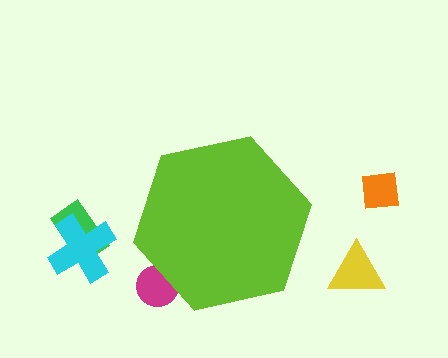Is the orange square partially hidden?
No, the orange square is fully visible.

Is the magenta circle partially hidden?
Yes, the magenta circle is partially hidden behind the lime hexagon.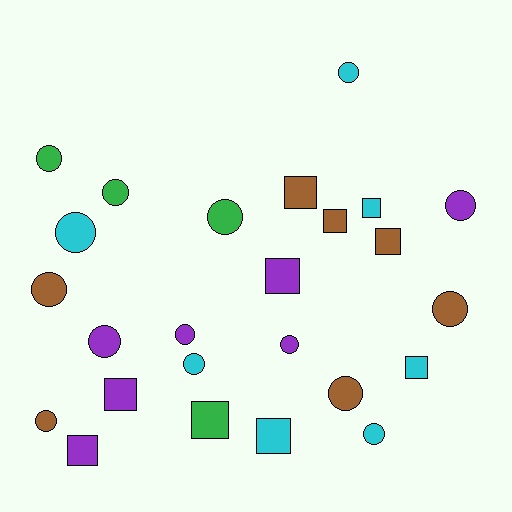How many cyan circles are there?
There are 4 cyan circles.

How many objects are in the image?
There are 25 objects.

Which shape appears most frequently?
Circle, with 15 objects.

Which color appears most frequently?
Brown, with 7 objects.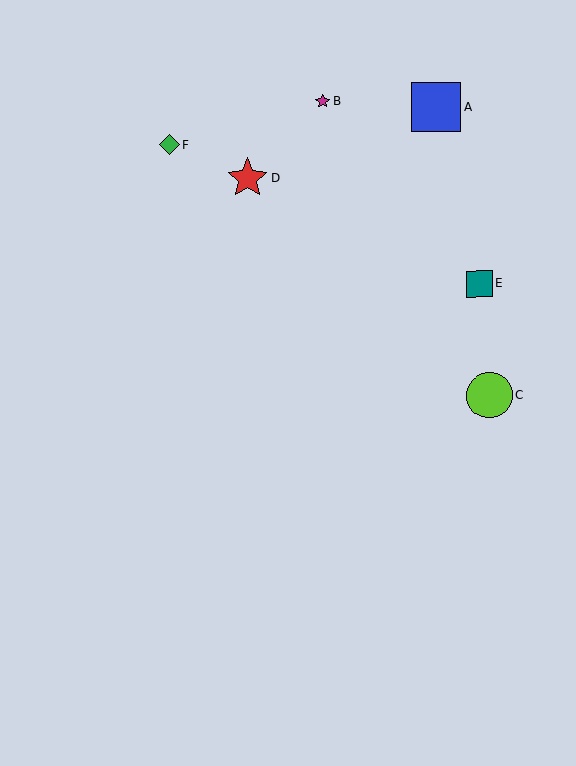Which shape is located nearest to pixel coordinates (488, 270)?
The teal square (labeled E) at (480, 284) is nearest to that location.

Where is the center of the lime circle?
The center of the lime circle is at (490, 395).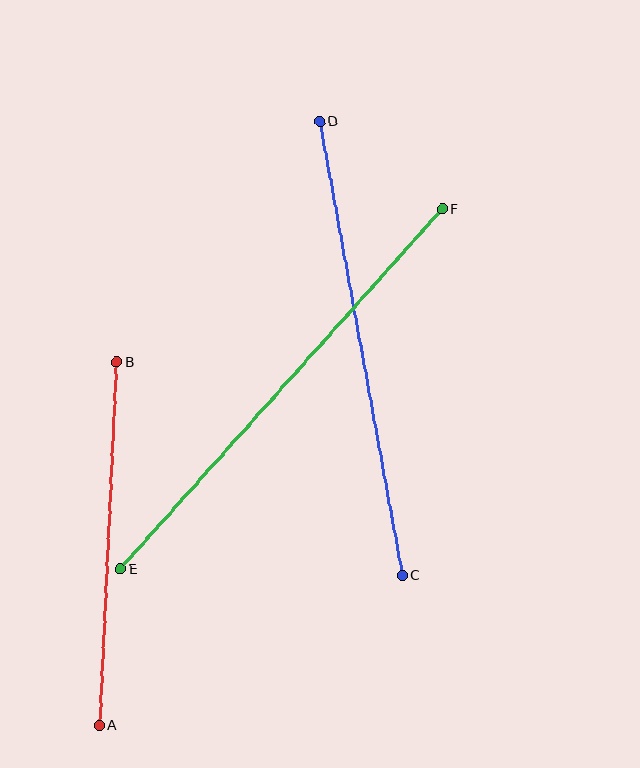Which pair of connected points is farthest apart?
Points E and F are farthest apart.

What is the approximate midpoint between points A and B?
The midpoint is at approximately (108, 544) pixels.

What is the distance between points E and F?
The distance is approximately 483 pixels.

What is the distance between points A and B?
The distance is approximately 364 pixels.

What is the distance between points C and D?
The distance is approximately 461 pixels.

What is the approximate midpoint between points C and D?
The midpoint is at approximately (361, 349) pixels.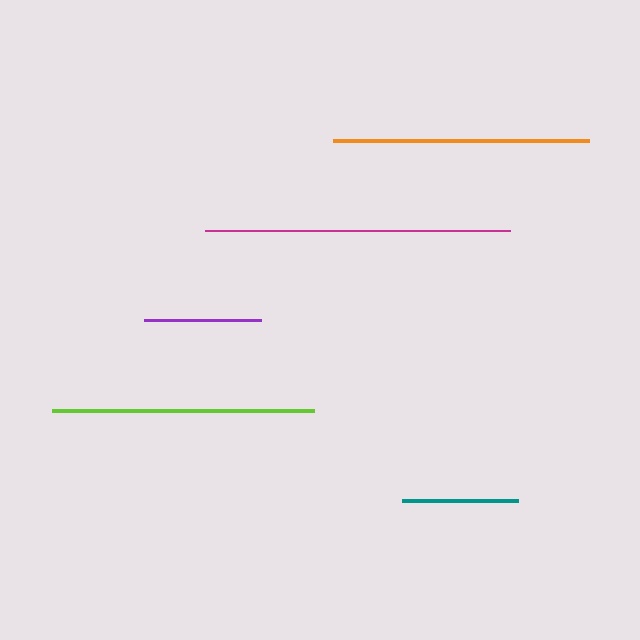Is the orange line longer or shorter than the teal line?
The orange line is longer than the teal line.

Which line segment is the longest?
The magenta line is the longest at approximately 305 pixels.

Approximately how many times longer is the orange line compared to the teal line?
The orange line is approximately 2.2 times the length of the teal line.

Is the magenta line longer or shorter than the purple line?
The magenta line is longer than the purple line.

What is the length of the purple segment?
The purple segment is approximately 116 pixels long.